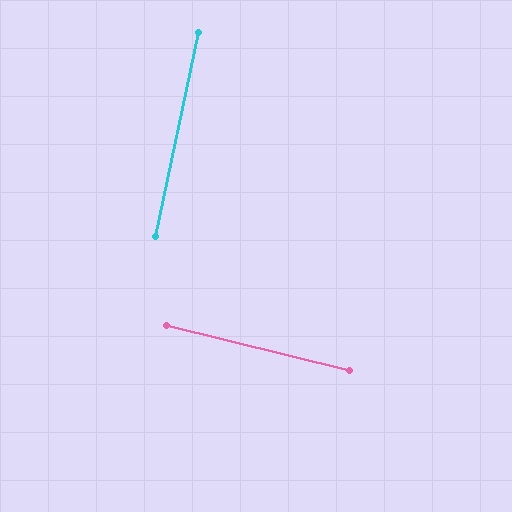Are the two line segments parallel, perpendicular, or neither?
Perpendicular — they meet at approximately 88°.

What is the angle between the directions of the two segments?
Approximately 88 degrees.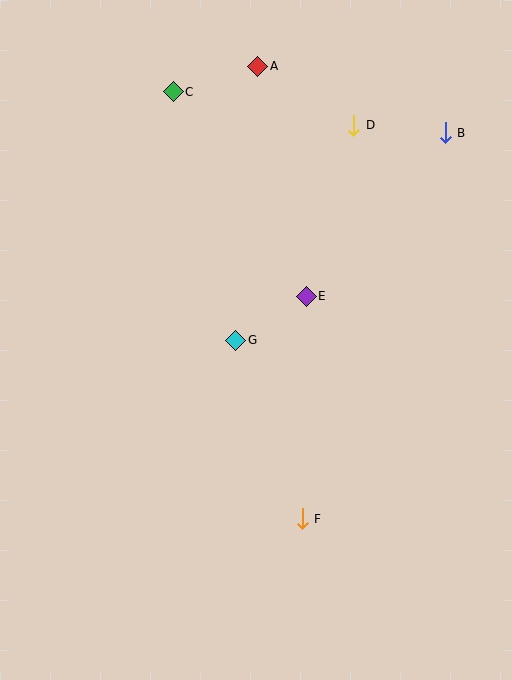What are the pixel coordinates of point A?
Point A is at (258, 66).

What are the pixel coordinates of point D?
Point D is at (354, 125).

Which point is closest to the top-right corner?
Point B is closest to the top-right corner.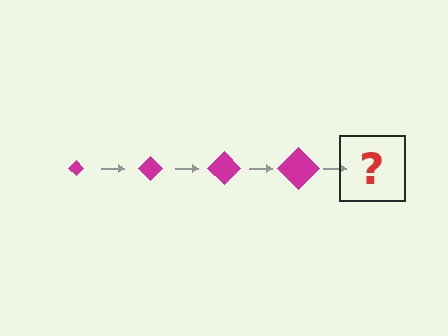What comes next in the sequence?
The next element should be a magenta diamond, larger than the previous one.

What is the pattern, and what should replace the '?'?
The pattern is that the diamond gets progressively larger each step. The '?' should be a magenta diamond, larger than the previous one.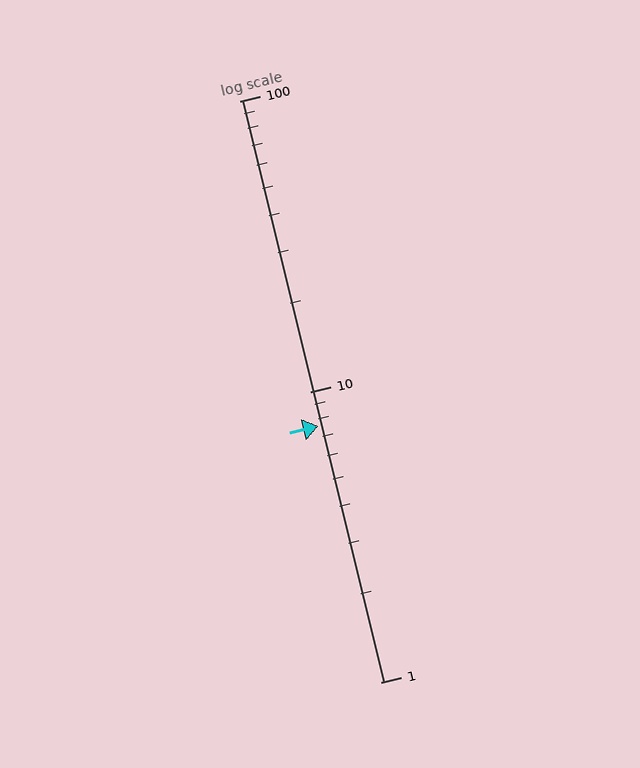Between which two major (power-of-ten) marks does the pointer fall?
The pointer is between 1 and 10.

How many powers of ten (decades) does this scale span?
The scale spans 2 decades, from 1 to 100.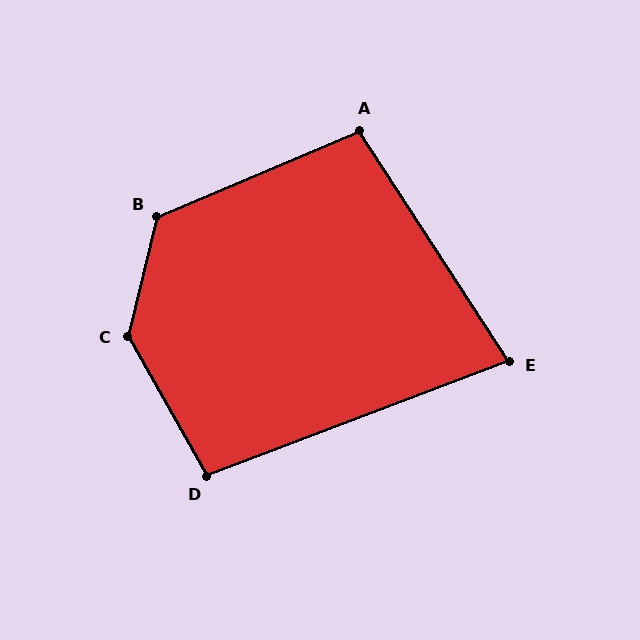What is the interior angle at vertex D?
Approximately 99 degrees (obtuse).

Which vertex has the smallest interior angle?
E, at approximately 78 degrees.